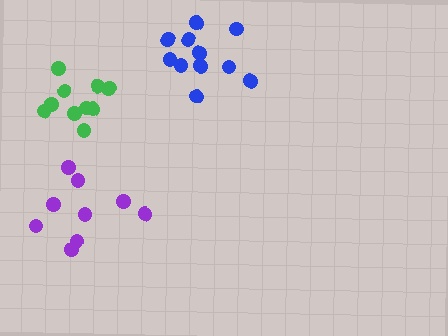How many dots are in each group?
Group 1: 11 dots, Group 2: 9 dots, Group 3: 10 dots (30 total).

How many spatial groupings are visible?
There are 3 spatial groupings.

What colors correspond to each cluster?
The clusters are colored: blue, purple, green.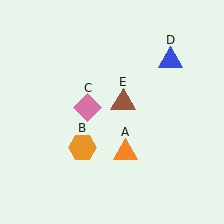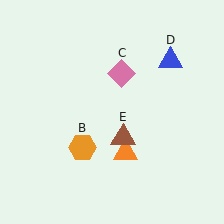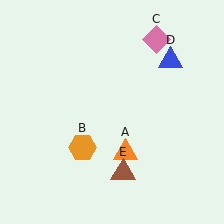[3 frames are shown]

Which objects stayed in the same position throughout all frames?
Orange triangle (object A) and orange hexagon (object B) and blue triangle (object D) remained stationary.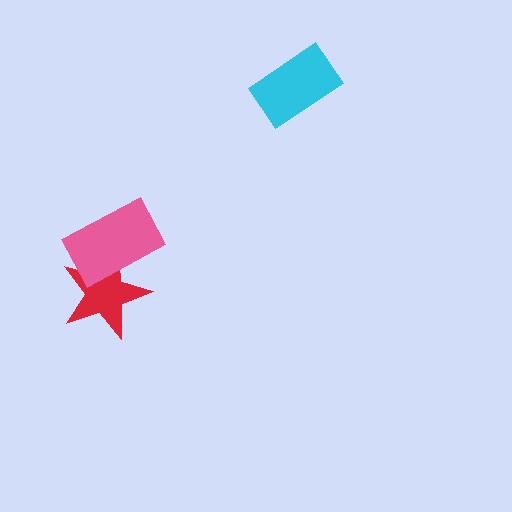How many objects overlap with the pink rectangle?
1 object overlaps with the pink rectangle.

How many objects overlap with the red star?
1 object overlaps with the red star.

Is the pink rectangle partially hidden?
No, no other shape covers it.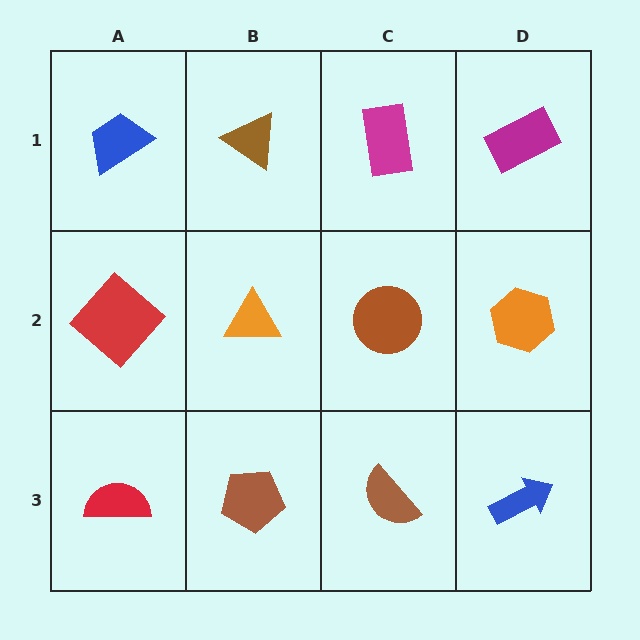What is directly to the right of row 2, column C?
An orange hexagon.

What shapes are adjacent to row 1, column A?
A red diamond (row 2, column A), a brown triangle (row 1, column B).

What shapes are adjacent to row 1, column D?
An orange hexagon (row 2, column D), a magenta rectangle (row 1, column C).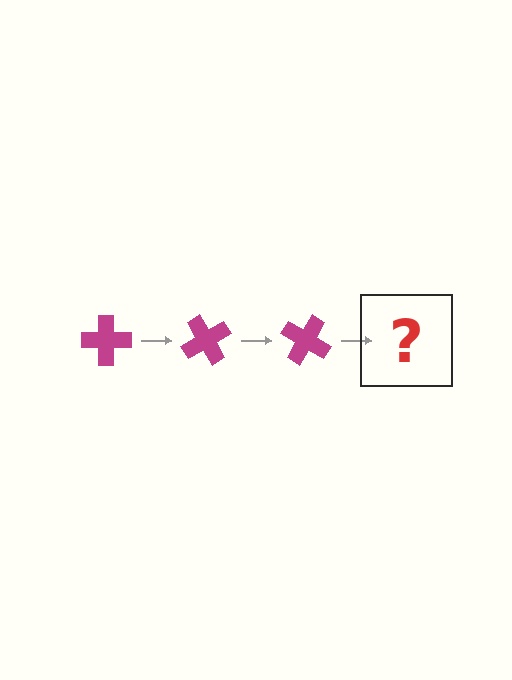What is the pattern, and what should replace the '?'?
The pattern is that the cross rotates 60 degrees each step. The '?' should be a magenta cross rotated 180 degrees.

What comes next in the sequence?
The next element should be a magenta cross rotated 180 degrees.